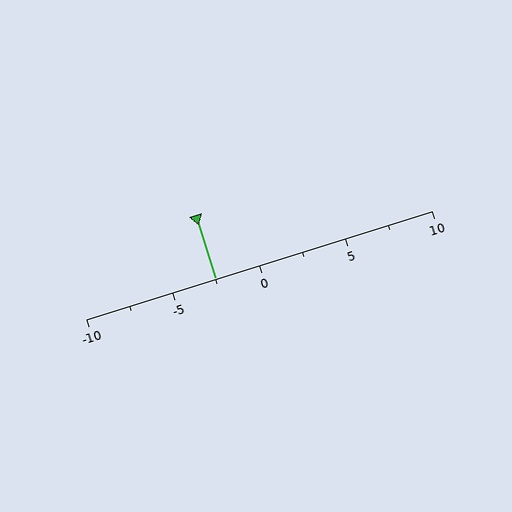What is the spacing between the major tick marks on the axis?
The major ticks are spaced 5 apart.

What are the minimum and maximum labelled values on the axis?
The axis runs from -10 to 10.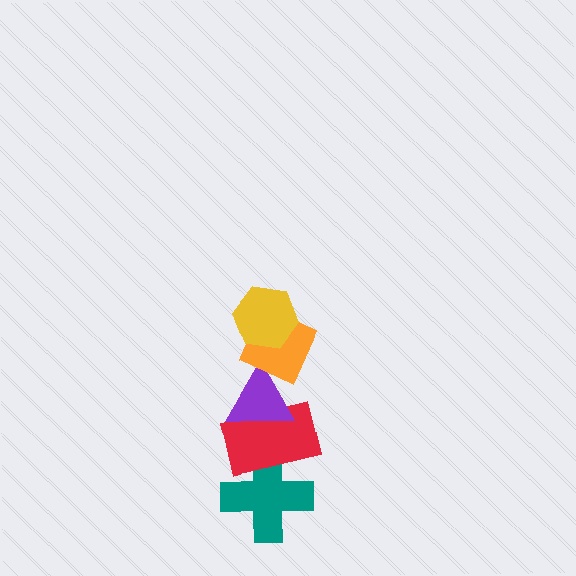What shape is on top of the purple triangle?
The orange diamond is on top of the purple triangle.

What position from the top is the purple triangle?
The purple triangle is 3rd from the top.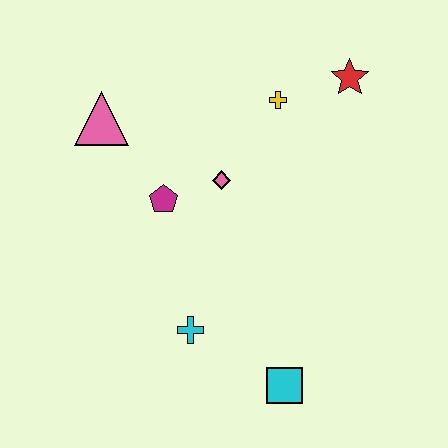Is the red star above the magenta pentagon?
Yes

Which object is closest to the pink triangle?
The magenta pentagon is closest to the pink triangle.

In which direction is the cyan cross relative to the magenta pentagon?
The cyan cross is below the magenta pentagon.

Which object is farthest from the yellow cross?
The cyan square is farthest from the yellow cross.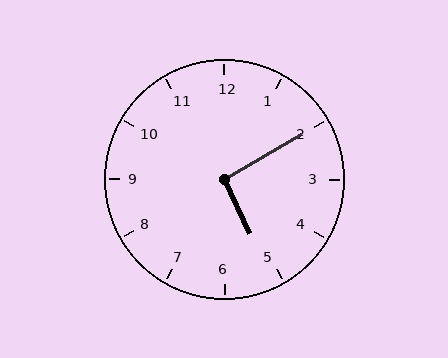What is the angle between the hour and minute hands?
Approximately 95 degrees.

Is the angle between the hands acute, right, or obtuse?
It is right.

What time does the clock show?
5:10.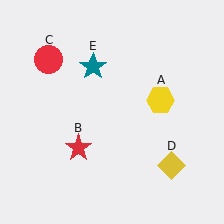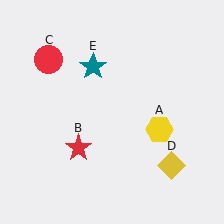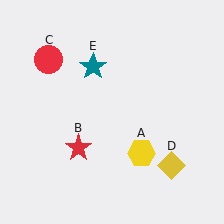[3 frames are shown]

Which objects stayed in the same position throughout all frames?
Red star (object B) and red circle (object C) and yellow diamond (object D) and teal star (object E) remained stationary.